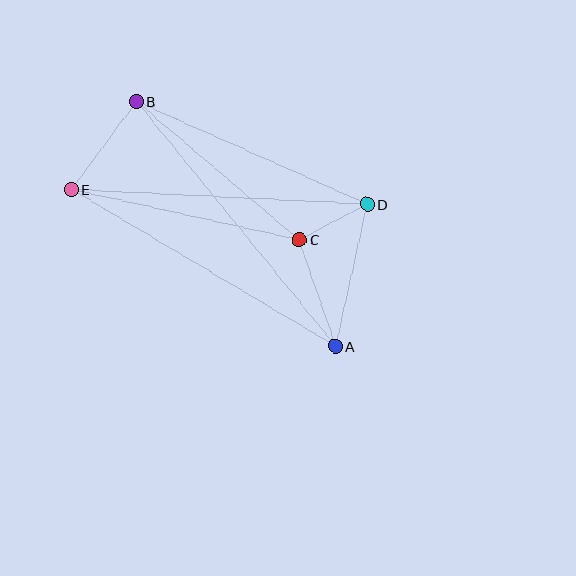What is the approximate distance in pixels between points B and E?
The distance between B and E is approximately 109 pixels.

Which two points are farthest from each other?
Points A and B are farthest from each other.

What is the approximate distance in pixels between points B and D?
The distance between B and D is approximately 253 pixels.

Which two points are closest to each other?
Points C and D are closest to each other.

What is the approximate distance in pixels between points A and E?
The distance between A and E is approximately 307 pixels.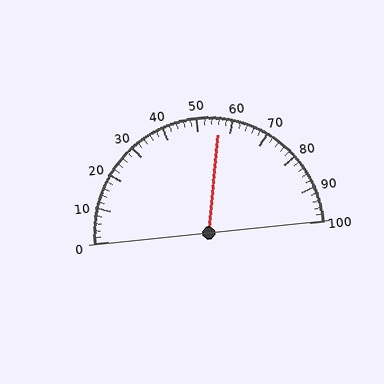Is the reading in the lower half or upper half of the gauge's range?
The reading is in the upper half of the range (0 to 100).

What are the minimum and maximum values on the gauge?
The gauge ranges from 0 to 100.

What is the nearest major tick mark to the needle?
The nearest major tick mark is 60.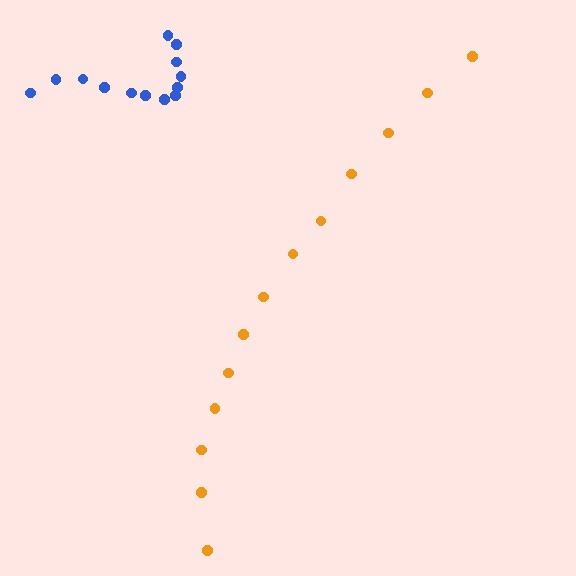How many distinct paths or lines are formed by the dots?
There are 2 distinct paths.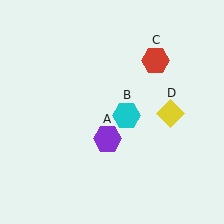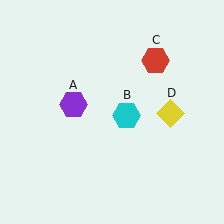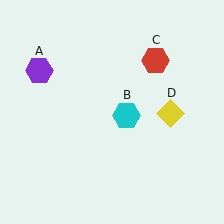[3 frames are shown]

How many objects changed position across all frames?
1 object changed position: purple hexagon (object A).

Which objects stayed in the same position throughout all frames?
Cyan hexagon (object B) and red hexagon (object C) and yellow diamond (object D) remained stationary.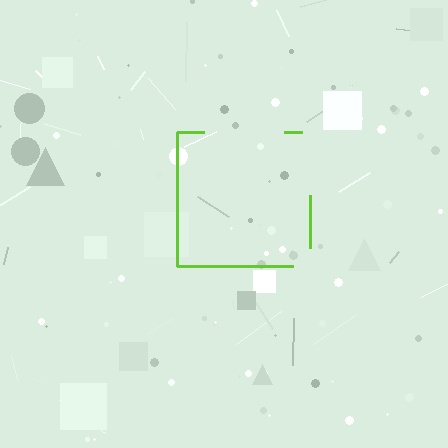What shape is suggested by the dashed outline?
The dashed outline suggests a square.